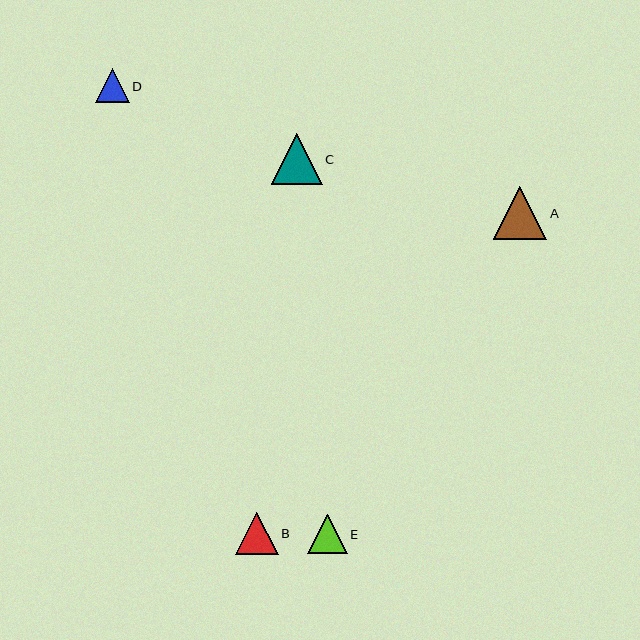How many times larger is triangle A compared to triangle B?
Triangle A is approximately 1.2 times the size of triangle B.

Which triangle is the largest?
Triangle A is the largest with a size of approximately 53 pixels.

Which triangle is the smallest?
Triangle D is the smallest with a size of approximately 33 pixels.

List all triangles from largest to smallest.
From largest to smallest: A, C, B, E, D.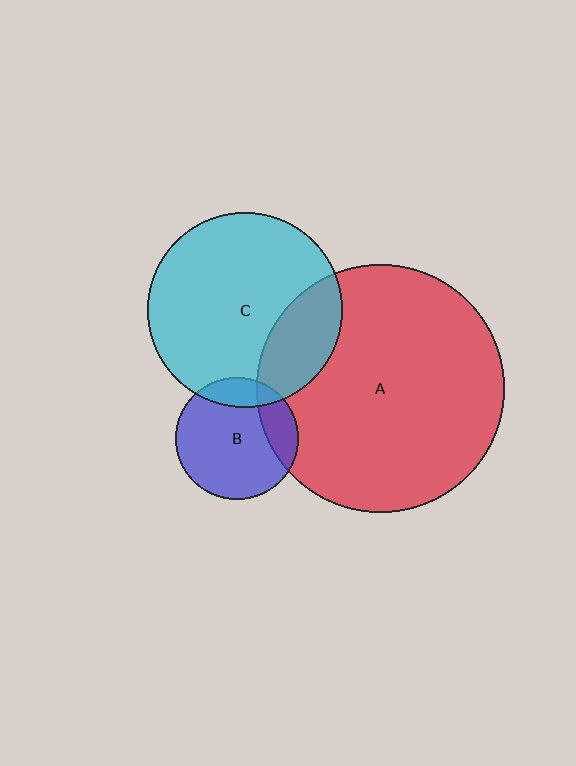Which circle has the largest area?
Circle A (red).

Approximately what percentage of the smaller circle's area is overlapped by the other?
Approximately 25%.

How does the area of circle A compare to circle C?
Approximately 1.6 times.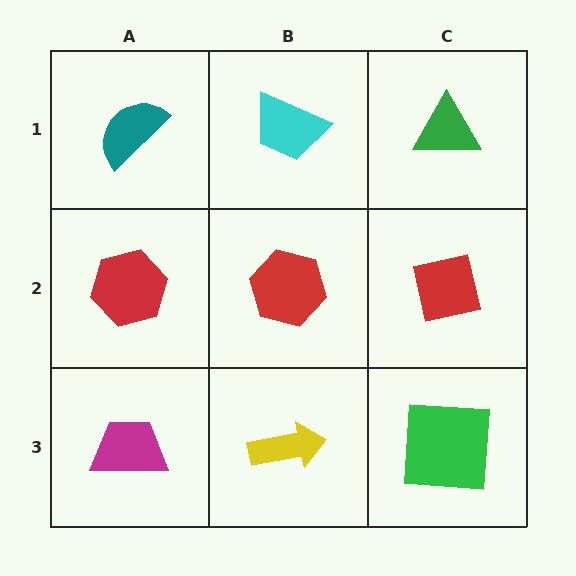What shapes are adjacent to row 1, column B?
A red hexagon (row 2, column B), a teal semicircle (row 1, column A), a green triangle (row 1, column C).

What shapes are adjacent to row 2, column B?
A cyan trapezoid (row 1, column B), a yellow arrow (row 3, column B), a red hexagon (row 2, column A), a red square (row 2, column C).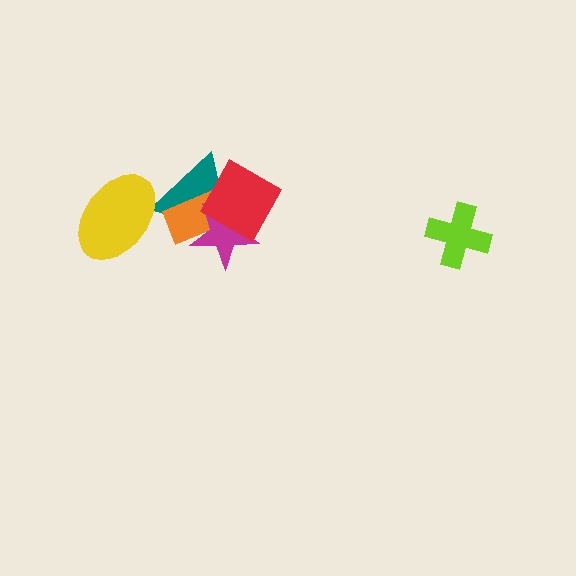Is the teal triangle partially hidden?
Yes, it is partially covered by another shape.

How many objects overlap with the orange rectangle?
3 objects overlap with the orange rectangle.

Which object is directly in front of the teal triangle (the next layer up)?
The orange rectangle is directly in front of the teal triangle.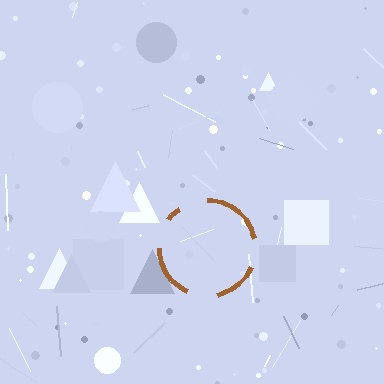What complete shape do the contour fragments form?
The contour fragments form a circle.